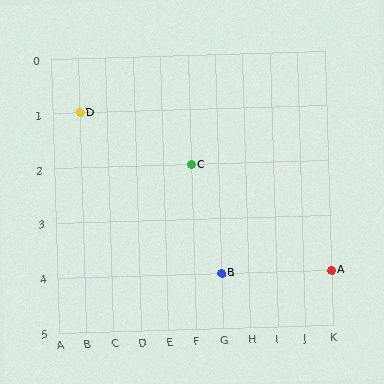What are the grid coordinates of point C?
Point C is at grid coordinates (F, 2).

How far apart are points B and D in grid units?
Points B and D are 5 columns and 3 rows apart (about 5.8 grid units diagonally).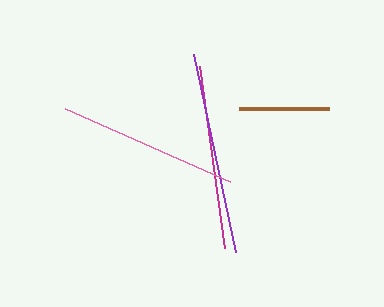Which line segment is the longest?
The purple line is the longest at approximately 202 pixels.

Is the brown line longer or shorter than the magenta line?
The magenta line is longer than the brown line.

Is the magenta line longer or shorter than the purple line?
The purple line is longer than the magenta line.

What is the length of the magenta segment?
The magenta segment is approximately 184 pixels long.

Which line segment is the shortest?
The brown line is the shortest at approximately 90 pixels.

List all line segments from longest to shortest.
From longest to shortest: purple, magenta, pink, brown.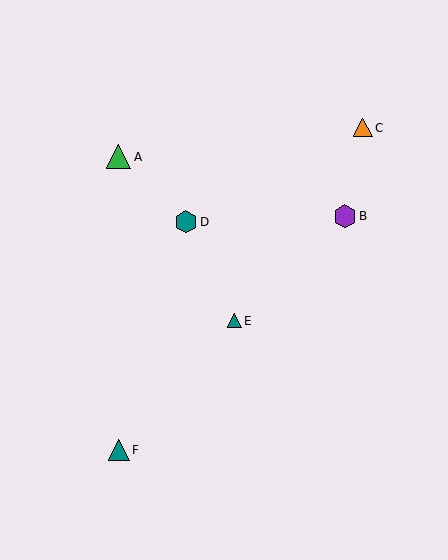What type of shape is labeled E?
Shape E is a teal triangle.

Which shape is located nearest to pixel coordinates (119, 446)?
The teal triangle (labeled F) at (119, 450) is nearest to that location.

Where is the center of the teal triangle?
The center of the teal triangle is at (234, 321).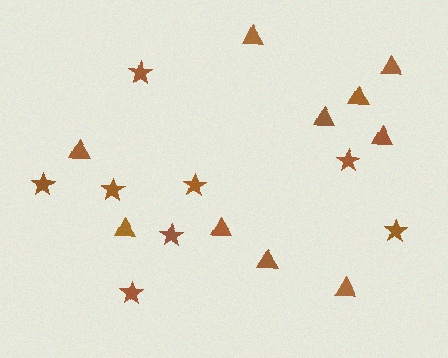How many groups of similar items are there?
There are 2 groups: one group of stars (8) and one group of triangles (10).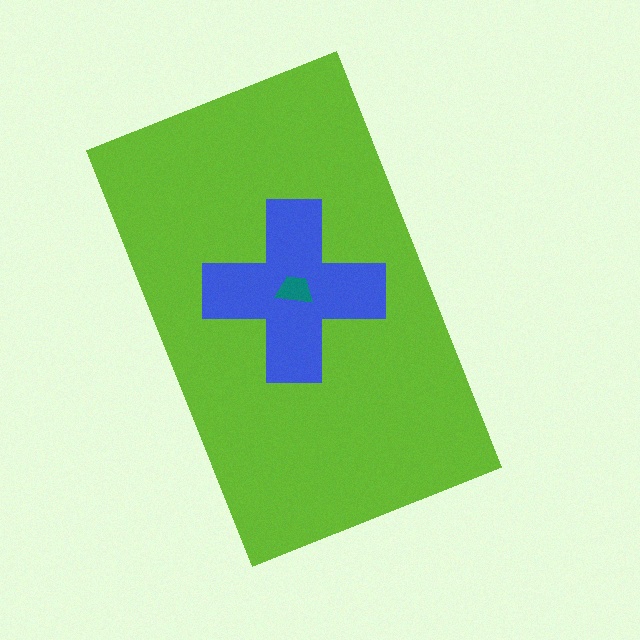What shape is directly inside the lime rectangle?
The blue cross.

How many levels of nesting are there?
3.